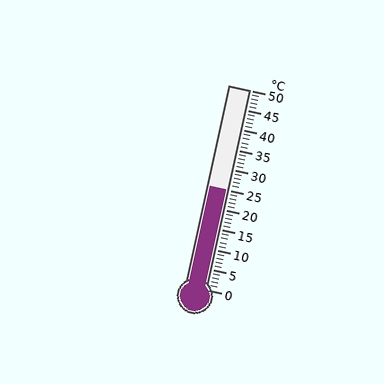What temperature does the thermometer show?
The thermometer shows approximately 25°C.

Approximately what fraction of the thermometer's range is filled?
The thermometer is filled to approximately 50% of its range.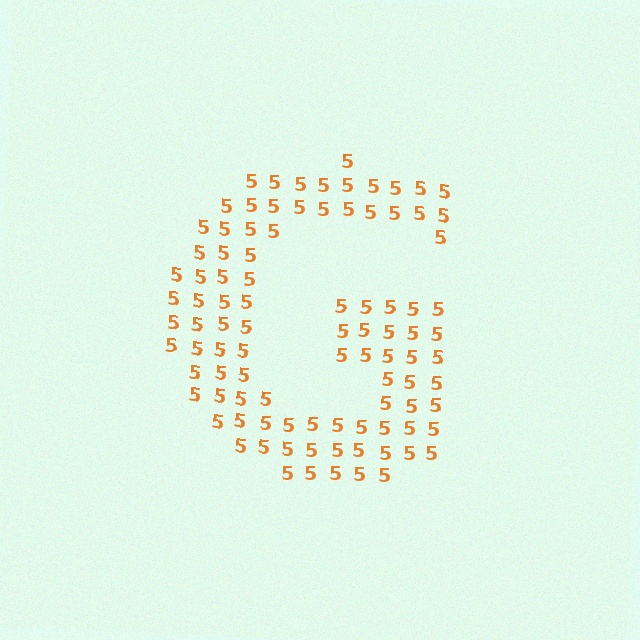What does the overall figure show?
The overall figure shows the letter G.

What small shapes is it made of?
It is made of small digit 5's.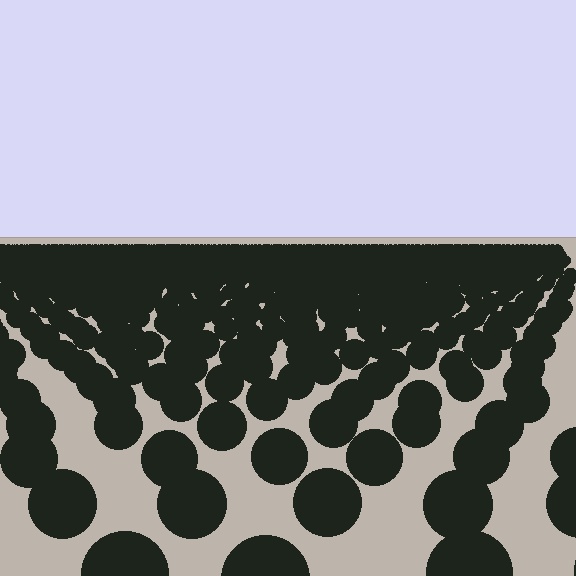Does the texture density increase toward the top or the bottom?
Density increases toward the top.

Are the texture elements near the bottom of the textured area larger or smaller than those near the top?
Larger. Near the bottom, elements are closer to the viewer and appear at a bigger on-screen size.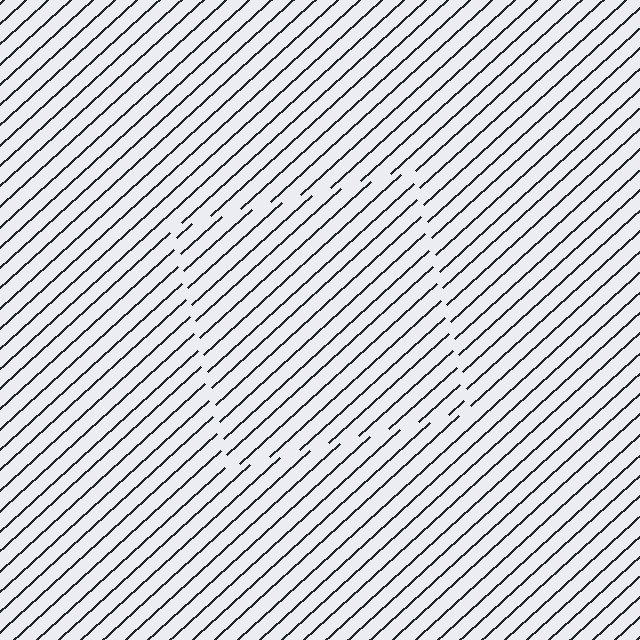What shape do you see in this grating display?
An illusory square. The interior of the shape contains the same grating, shifted by half a period — the contour is defined by the phase discontinuity where line-ends from the inner and outer gratings abut.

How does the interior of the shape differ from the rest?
The interior of the shape contains the same grating, shifted by half a period — the contour is defined by the phase discontinuity where line-ends from the inner and outer gratings abut.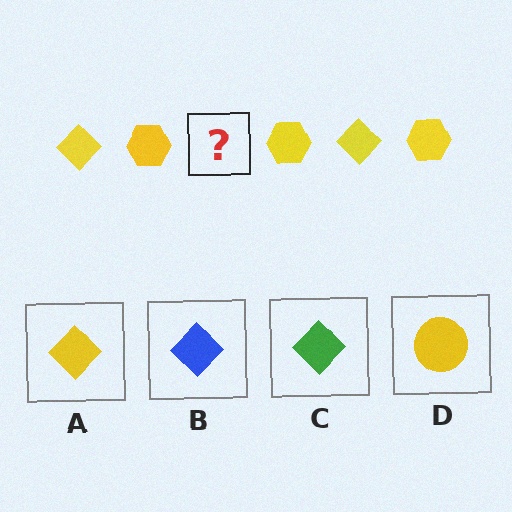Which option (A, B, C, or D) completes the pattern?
A.